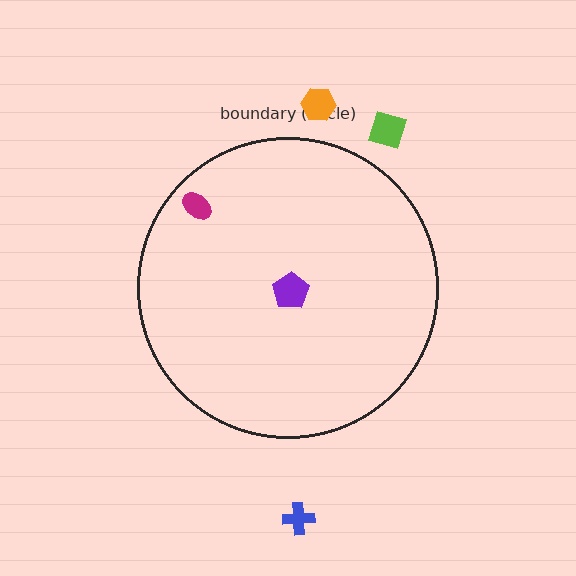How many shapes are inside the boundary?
2 inside, 3 outside.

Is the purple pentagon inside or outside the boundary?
Inside.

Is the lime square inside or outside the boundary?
Outside.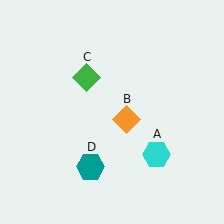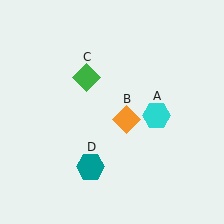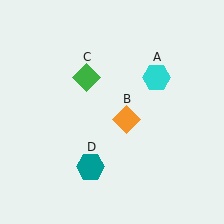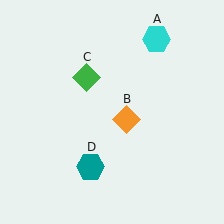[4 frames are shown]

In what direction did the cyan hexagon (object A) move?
The cyan hexagon (object A) moved up.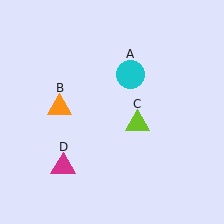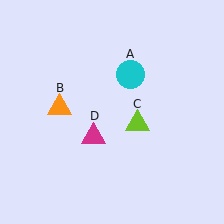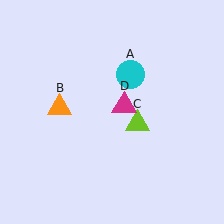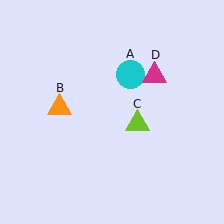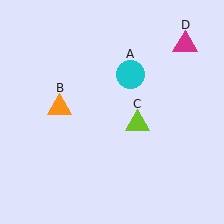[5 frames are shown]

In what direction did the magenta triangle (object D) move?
The magenta triangle (object D) moved up and to the right.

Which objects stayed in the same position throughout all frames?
Cyan circle (object A) and orange triangle (object B) and lime triangle (object C) remained stationary.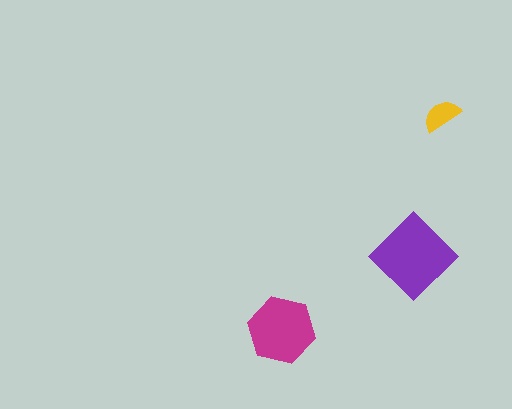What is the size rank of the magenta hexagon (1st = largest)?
2nd.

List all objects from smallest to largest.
The yellow semicircle, the magenta hexagon, the purple diamond.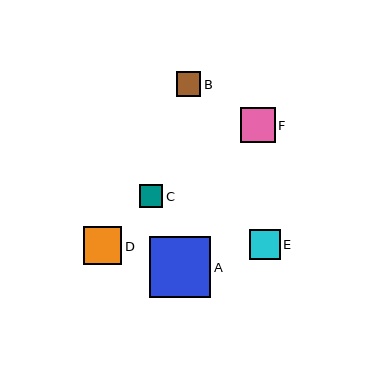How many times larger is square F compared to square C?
Square F is approximately 1.5 times the size of square C.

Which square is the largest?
Square A is the largest with a size of approximately 61 pixels.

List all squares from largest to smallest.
From largest to smallest: A, D, F, E, B, C.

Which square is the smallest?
Square C is the smallest with a size of approximately 23 pixels.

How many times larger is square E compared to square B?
Square E is approximately 1.2 times the size of square B.